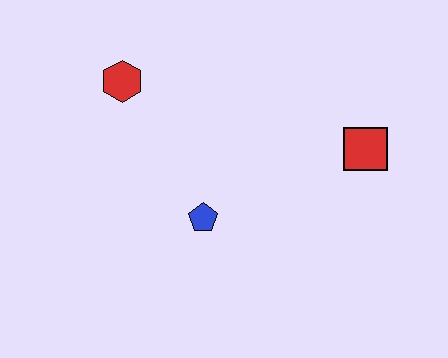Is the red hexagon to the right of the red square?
No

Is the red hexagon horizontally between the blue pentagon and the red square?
No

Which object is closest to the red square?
The blue pentagon is closest to the red square.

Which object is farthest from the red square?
The red hexagon is farthest from the red square.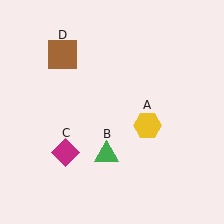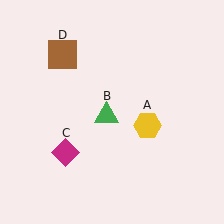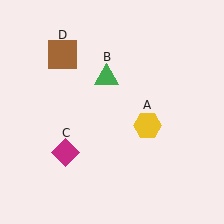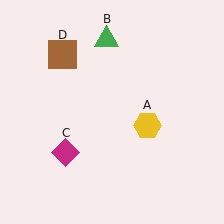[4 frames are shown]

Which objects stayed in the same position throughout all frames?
Yellow hexagon (object A) and magenta diamond (object C) and brown square (object D) remained stationary.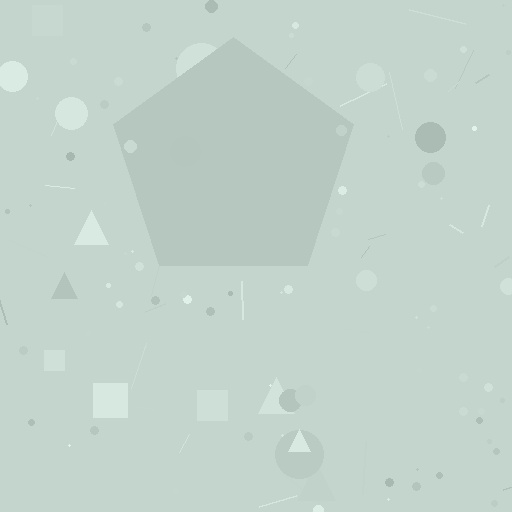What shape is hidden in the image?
A pentagon is hidden in the image.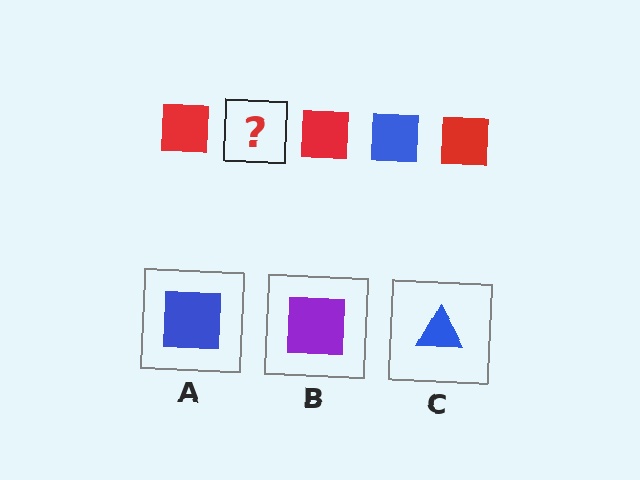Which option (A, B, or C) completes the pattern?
A.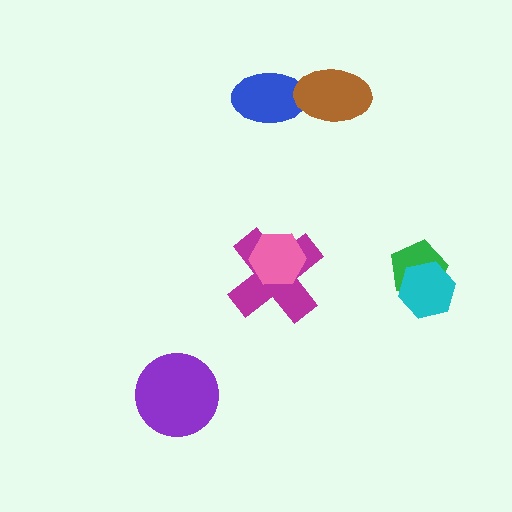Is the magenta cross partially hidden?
Yes, it is partially covered by another shape.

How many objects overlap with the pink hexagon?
1 object overlaps with the pink hexagon.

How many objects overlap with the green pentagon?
1 object overlaps with the green pentagon.